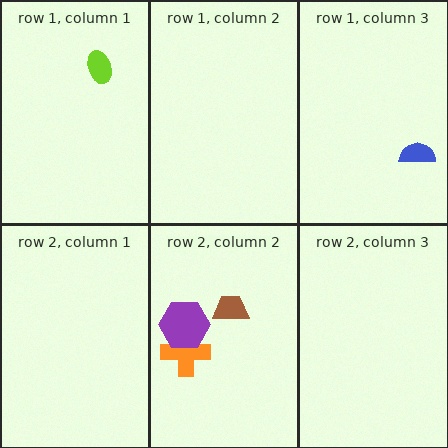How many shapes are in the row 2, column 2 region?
3.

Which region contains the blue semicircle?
The row 1, column 3 region.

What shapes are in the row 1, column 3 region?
The blue semicircle.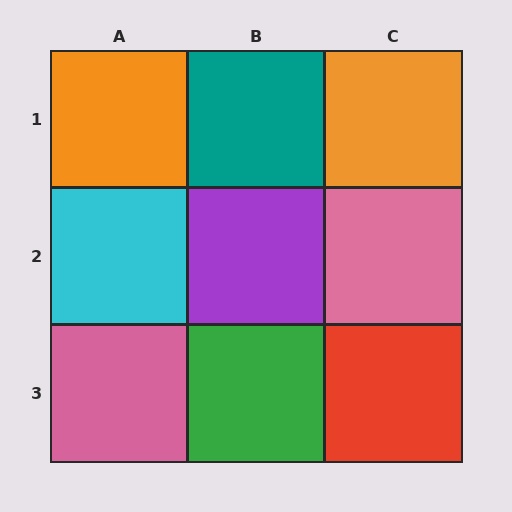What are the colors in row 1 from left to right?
Orange, teal, orange.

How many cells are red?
1 cell is red.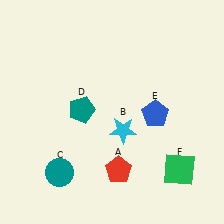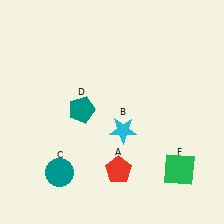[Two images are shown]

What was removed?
The blue pentagon (E) was removed in Image 2.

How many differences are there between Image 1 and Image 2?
There is 1 difference between the two images.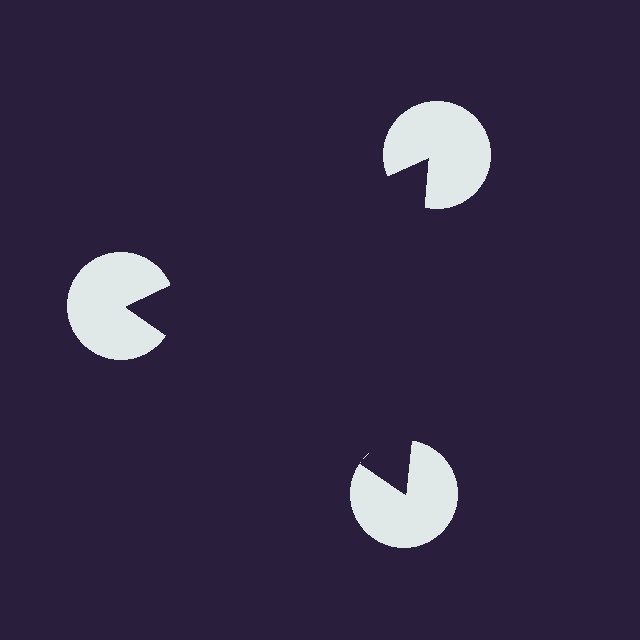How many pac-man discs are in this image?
There are 3 — one at each vertex of the illusory triangle.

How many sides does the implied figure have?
3 sides.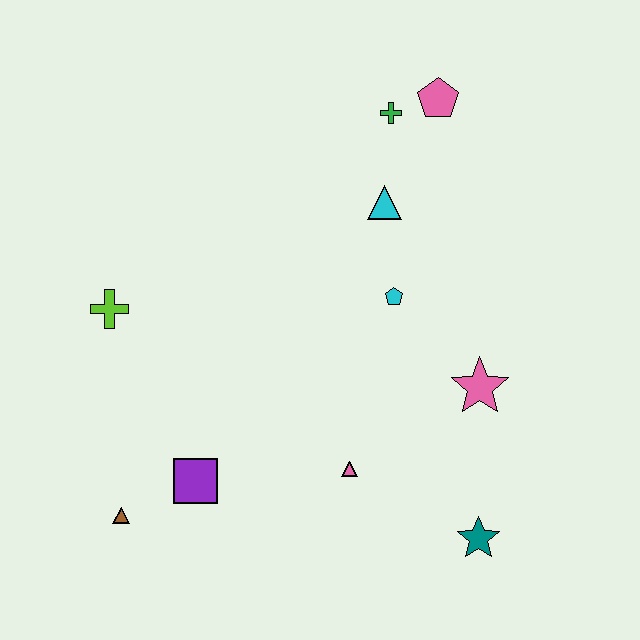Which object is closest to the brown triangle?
The purple square is closest to the brown triangle.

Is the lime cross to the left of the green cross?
Yes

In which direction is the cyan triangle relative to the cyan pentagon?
The cyan triangle is above the cyan pentagon.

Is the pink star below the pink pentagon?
Yes